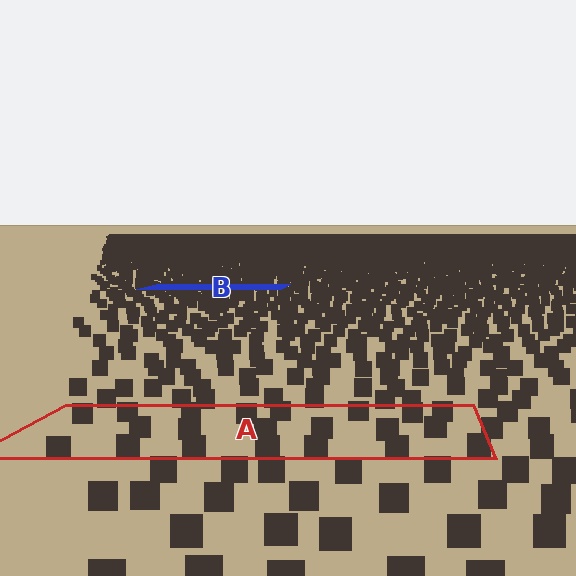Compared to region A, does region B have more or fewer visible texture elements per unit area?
Region B has more texture elements per unit area — they are packed more densely because it is farther away.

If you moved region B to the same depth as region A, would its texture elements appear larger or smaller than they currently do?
They would appear larger. At a closer depth, the same texture elements are projected at a bigger on-screen size.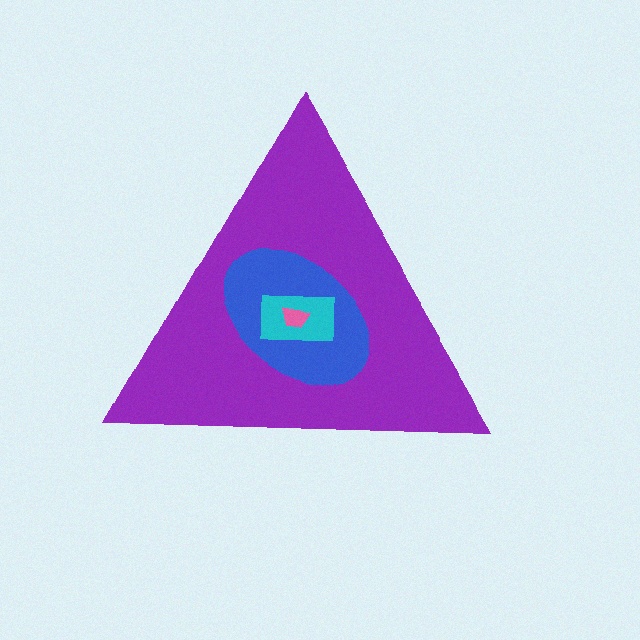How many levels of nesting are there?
4.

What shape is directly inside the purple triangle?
The blue ellipse.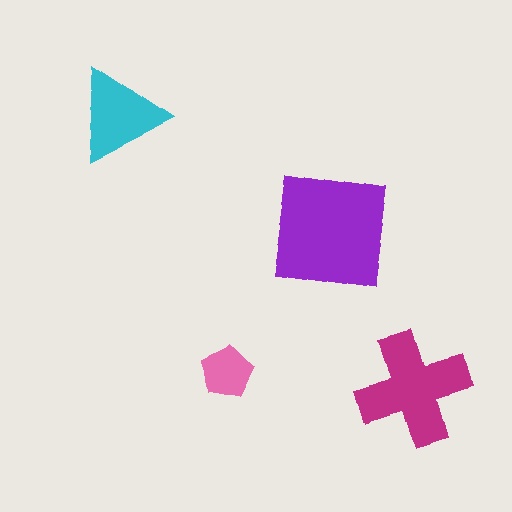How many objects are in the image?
There are 4 objects in the image.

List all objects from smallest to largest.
The pink pentagon, the cyan triangle, the magenta cross, the purple square.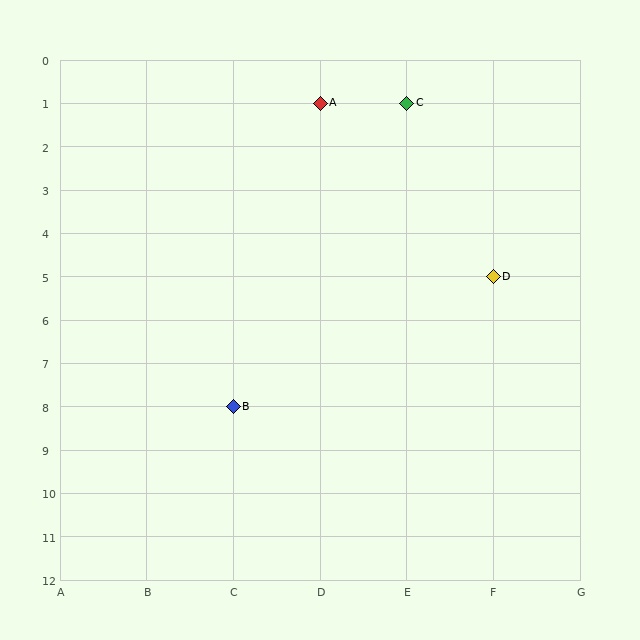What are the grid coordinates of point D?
Point D is at grid coordinates (F, 5).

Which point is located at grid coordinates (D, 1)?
Point A is at (D, 1).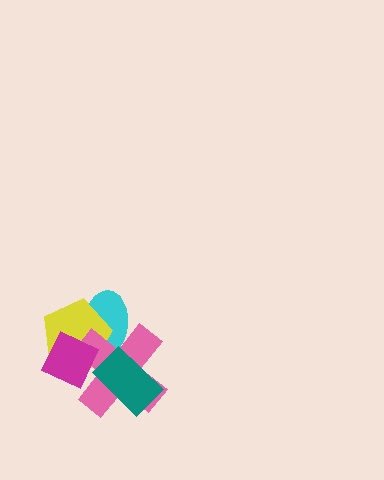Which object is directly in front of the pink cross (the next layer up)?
The magenta diamond is directly in front of the pink cross.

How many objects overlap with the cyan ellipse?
3 objects overlap with the cyan ellipse.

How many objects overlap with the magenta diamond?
3 objects overlap with the magenta diamond.